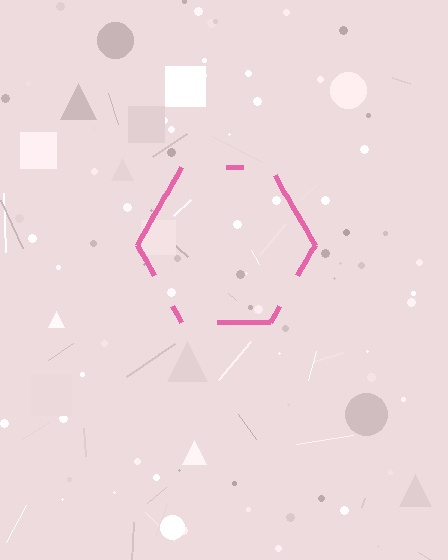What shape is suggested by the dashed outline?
The dashed outline suggests a hexagon.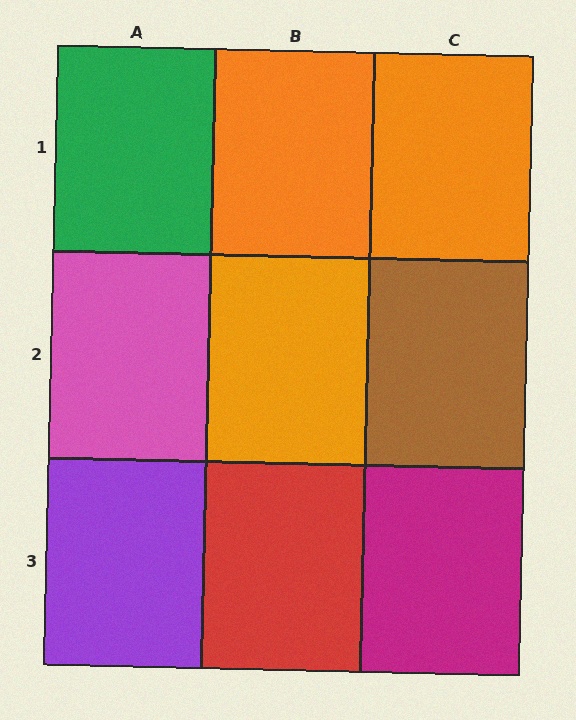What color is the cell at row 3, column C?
Magenta.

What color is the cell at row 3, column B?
Red.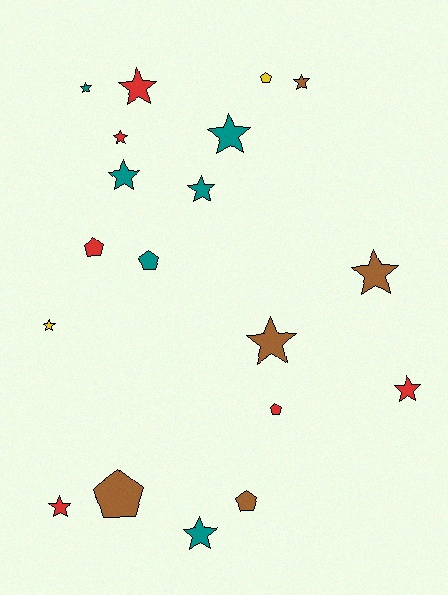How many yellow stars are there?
There is 1 yellow star.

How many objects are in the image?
There are 19 objects.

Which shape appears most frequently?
Star, with 13 objects.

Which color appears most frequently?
Teal, with 6 objects.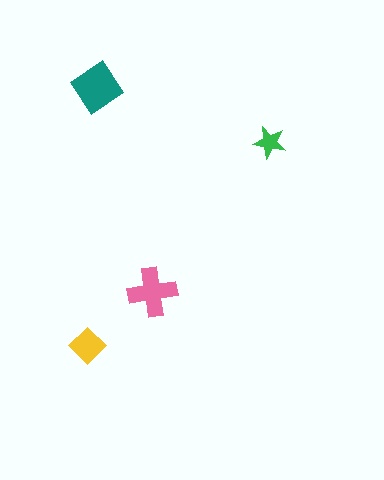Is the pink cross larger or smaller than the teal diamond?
Smaller.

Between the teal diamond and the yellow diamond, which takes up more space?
The teal diamond.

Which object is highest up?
The teal diamond is topmost.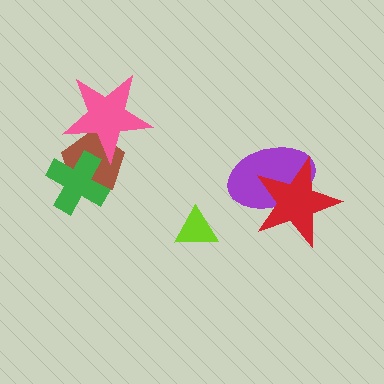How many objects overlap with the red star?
1 object overlaps with the red star.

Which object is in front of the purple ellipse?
The red star is in front of the purple ellipse.